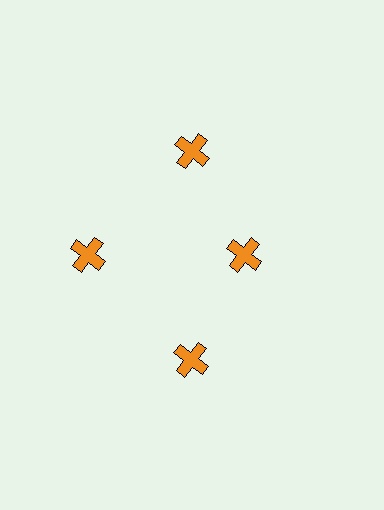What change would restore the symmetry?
The symmetry would be restored by moving it outward, back onto the ring so that all 4 crosses sit at equal angles and equal distance from the center.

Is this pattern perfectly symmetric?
No. The 4 orange crosses are arranged in a ring, but one element near the 3 o'clock position is pulled inward toward the center, breaking the 4-fold rotational symmetry.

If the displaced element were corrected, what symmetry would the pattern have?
It would have 4-fold rotational symmetry — the pattern would map onto itself every 90 degrees.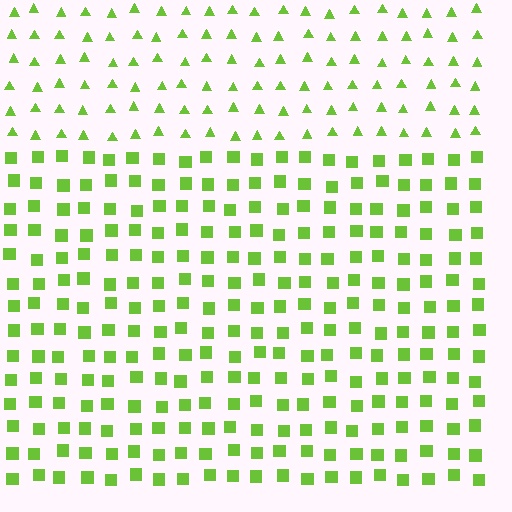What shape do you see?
I see a rectangle.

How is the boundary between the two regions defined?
The boundary is defined by a change in element shape: squares inside vs. triangles outside. All elements share the same color and spacing.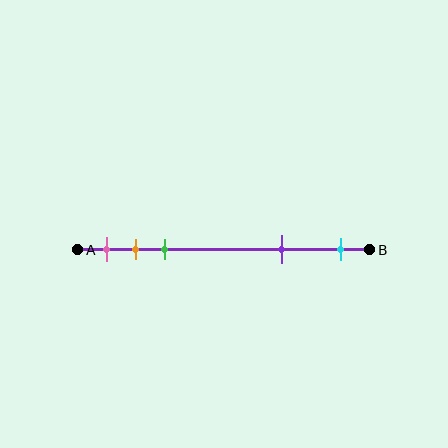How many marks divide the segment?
There are 5 marks dividing the segment.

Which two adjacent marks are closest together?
The orange and green marks are the closest adjacent pair.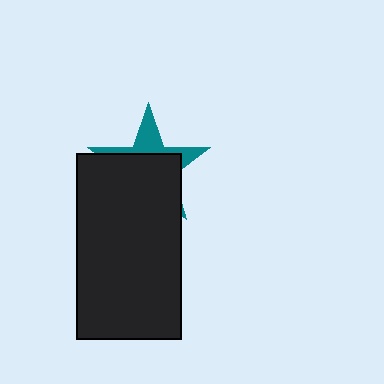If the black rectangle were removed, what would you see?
You would see the complete teal star.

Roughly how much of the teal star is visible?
A small part of it is visible (roughly 33%).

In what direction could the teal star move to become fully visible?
The teal star could move up. That would shift it out from behind the black rectangle entirely.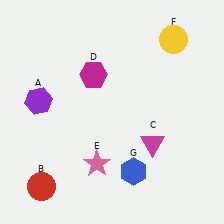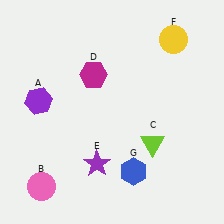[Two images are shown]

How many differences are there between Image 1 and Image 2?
There are 3 differences between the two images.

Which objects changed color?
B changed from red to pink. C changed from magenta to lime. E changed from pink to purple.